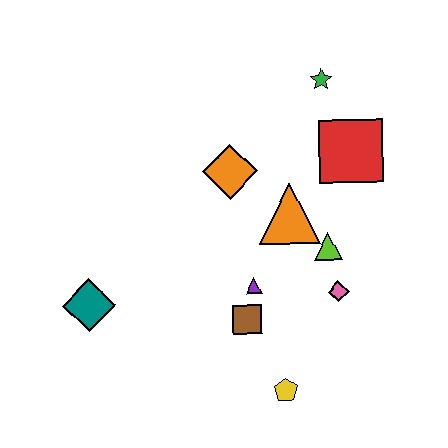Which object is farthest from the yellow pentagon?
The green star is farthest from the yellow pentagon.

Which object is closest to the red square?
The green star is closest to the red square.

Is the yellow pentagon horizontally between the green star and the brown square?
Yes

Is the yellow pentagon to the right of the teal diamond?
Yes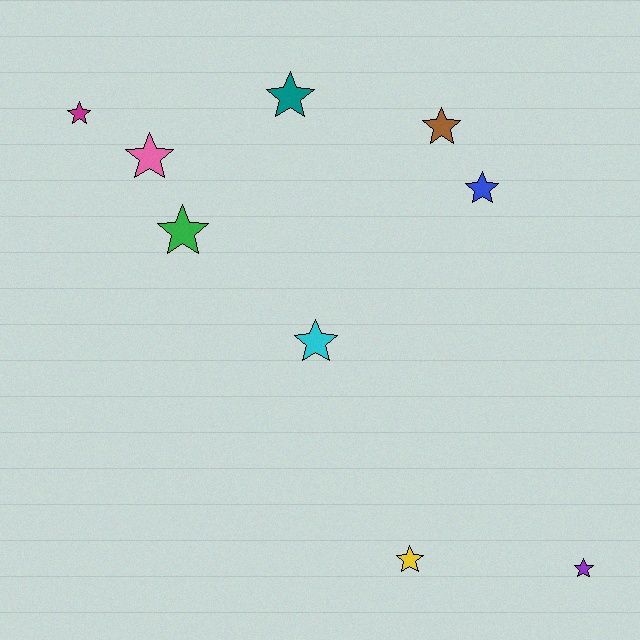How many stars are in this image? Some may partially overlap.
There are 9 stars.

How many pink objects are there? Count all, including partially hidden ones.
There is 1 pink object.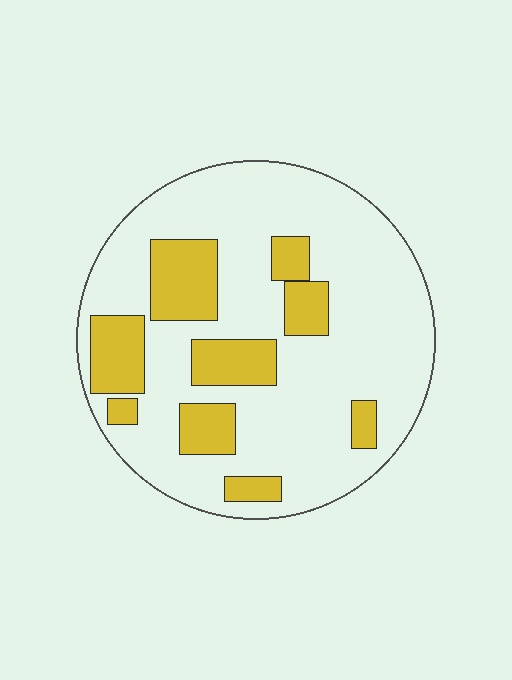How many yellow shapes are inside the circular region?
9.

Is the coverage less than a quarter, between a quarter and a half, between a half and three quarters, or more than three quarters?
Less than a quarter.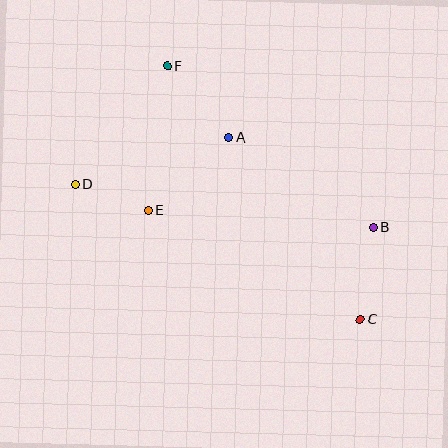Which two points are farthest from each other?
Points C and F are farthest from each other.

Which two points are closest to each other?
Points D and E are closest to each other.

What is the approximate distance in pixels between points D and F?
The distance between D and F is approximately 150 pixels.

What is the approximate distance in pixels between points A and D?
The distance between A and D is approximately 161 pixels.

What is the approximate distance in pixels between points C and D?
The distance between C and D is approximately 315 pixels.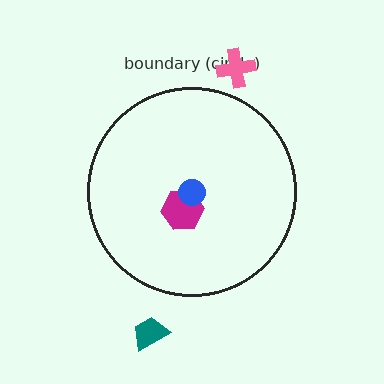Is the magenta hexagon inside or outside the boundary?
Inside.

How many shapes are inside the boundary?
2 inside, 2 outside.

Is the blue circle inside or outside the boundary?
Inside.